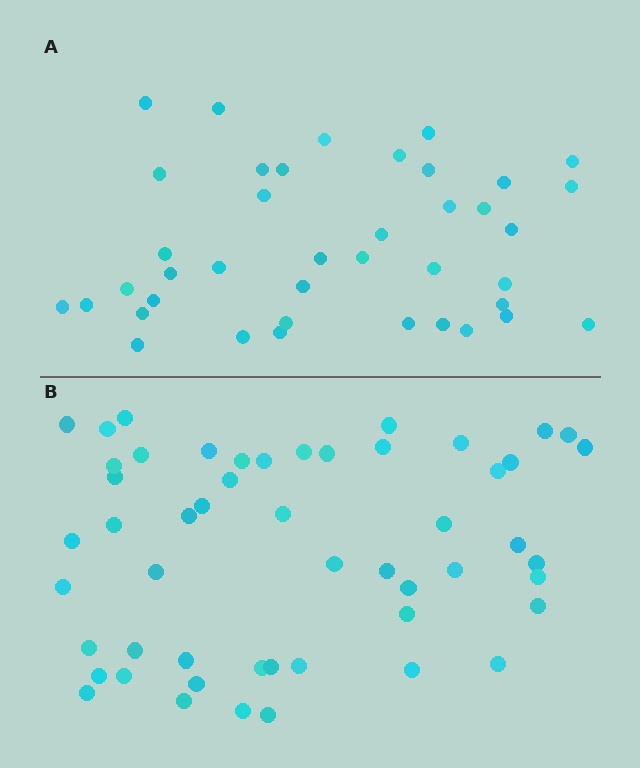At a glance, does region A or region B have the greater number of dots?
Region B (the bottom region) has more dots.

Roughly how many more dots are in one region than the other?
Region B has roughly 12 or so more dots than region A.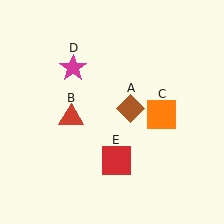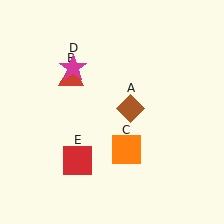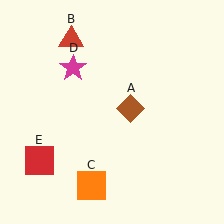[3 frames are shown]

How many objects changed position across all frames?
3 objects changed position: red triangle (object B), orange square (object C), red square (object E).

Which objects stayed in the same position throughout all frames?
Brown diamond (object A) and magenta star (object D) remained stationary.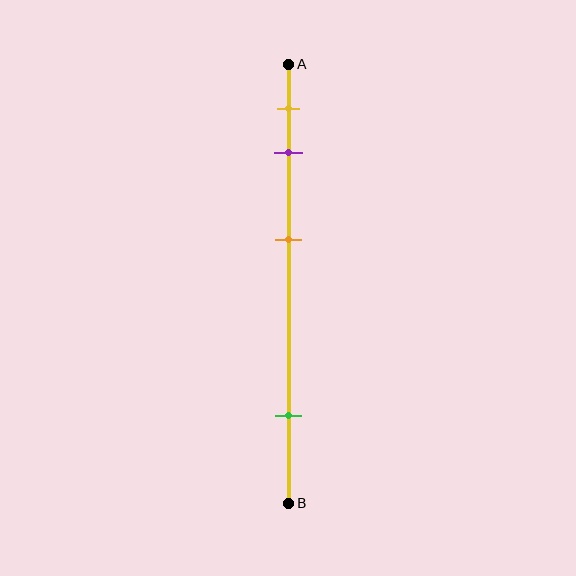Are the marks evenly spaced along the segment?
No, the marks are not evenly spaced.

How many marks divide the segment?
There are 4 marks dividing the segment.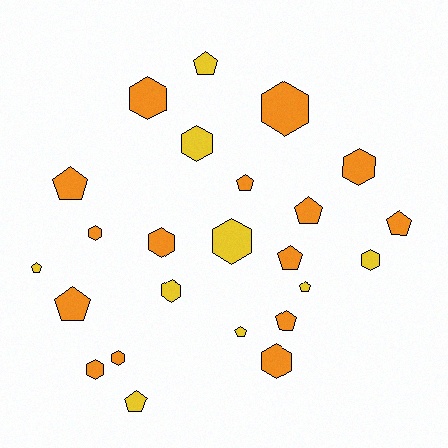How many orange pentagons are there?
There are 7 orange pentagons.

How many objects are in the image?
There are 24 objects.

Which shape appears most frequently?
Hexagon, with 12 objects.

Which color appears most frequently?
Orange, with 15 objects.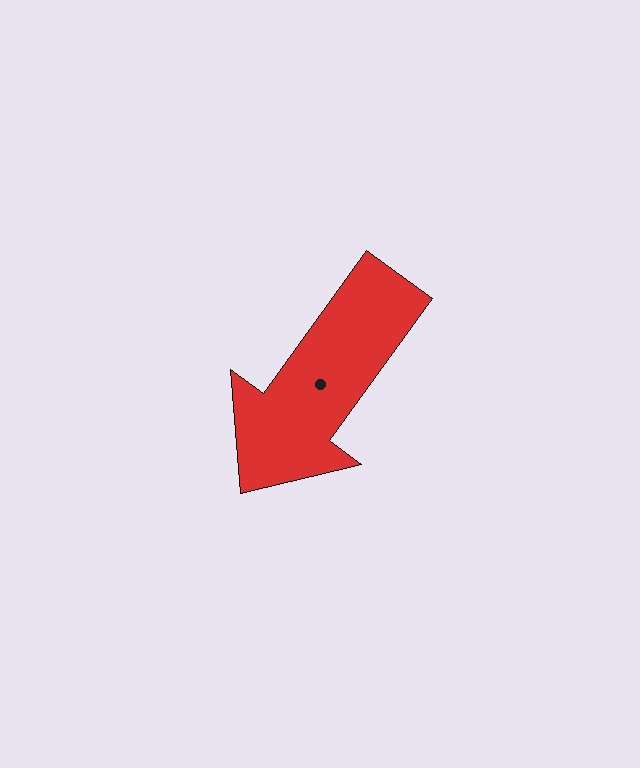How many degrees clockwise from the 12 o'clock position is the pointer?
Approximately 216 degrees.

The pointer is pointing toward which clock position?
Roughly 7 o'clock.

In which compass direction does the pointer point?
Southwest.